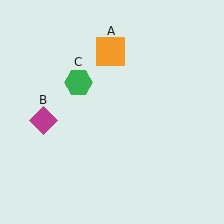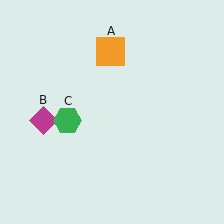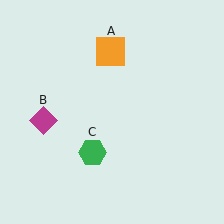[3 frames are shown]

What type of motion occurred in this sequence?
The green hexagon (object C) rotated counterclockwise around the center of the scene.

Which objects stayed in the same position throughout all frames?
Orange square (object A) and magenta diamond (object B) remained stationary.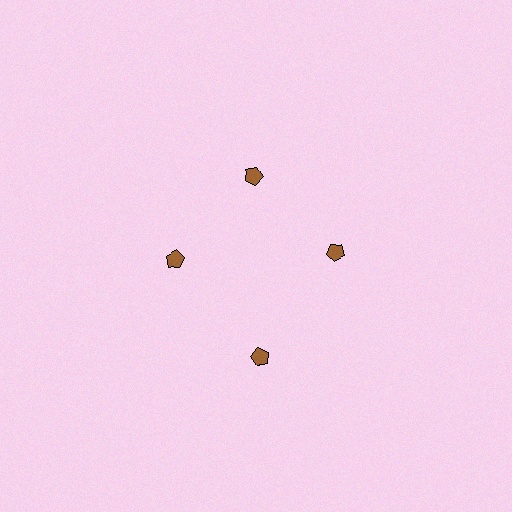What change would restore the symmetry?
The symmetry would be restored by moving it inward, back onto the ring so that all 4 pentagons sit at equal angles and equal distance from the center.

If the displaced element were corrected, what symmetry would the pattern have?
It would have 4-fold rotational symmetry — the pattern would map onto itself every 90 degrees.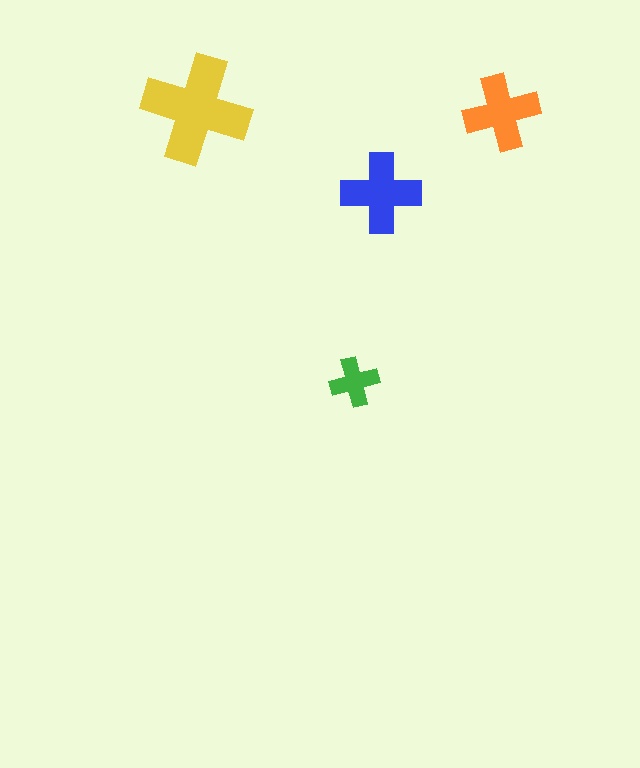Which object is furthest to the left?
The yellow cross is leftmost.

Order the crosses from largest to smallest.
the yellow one, the blue one, the orange one, the green one.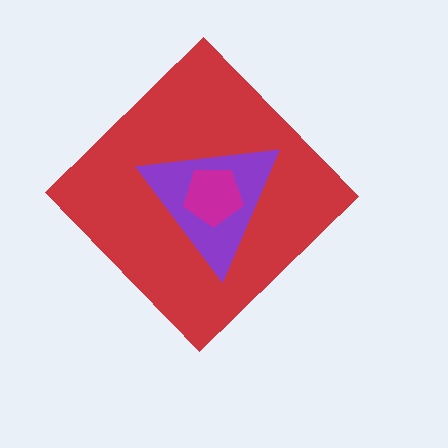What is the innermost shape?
The magenta pentagon.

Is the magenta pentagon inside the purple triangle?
Yes.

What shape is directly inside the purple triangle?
The magenta pentagon.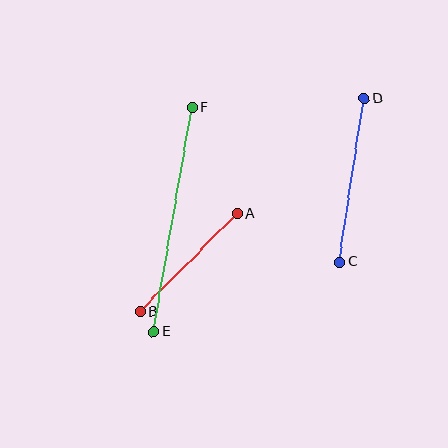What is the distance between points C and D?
The distance is approximately 166 pixels.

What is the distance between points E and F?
The distance is approximately 227 pixels.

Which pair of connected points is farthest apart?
Points E and F are farthest apart.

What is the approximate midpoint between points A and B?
The midpoint is at approximately (189, 263) pixels.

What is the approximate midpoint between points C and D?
The midpoint is at approximately (352, 180) pixels.